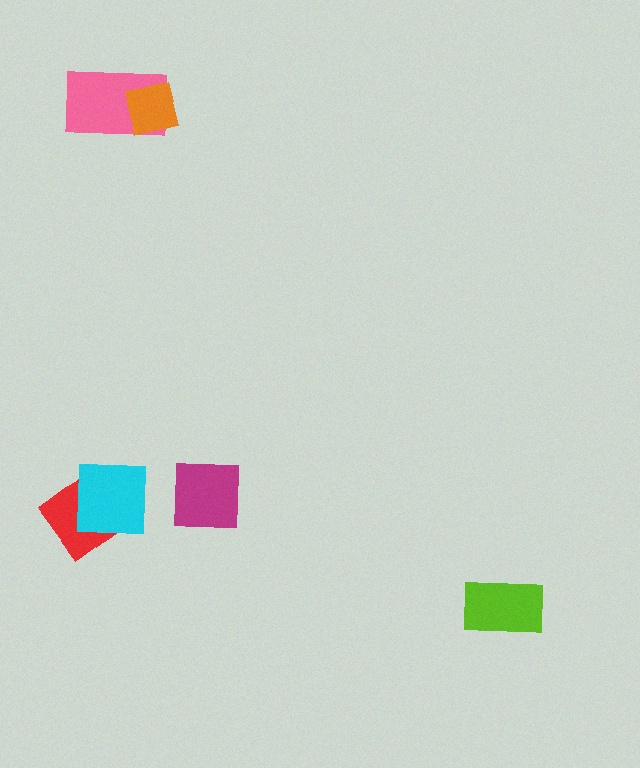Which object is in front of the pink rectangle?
The orange square is in front of the pink rectangle.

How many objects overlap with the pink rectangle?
1 object overlaps with the pink rectangle.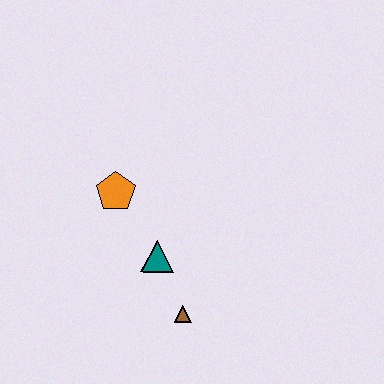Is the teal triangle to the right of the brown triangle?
No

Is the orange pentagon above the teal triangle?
Yes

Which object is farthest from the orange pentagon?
The brown triangle is farthest from the orange pentagon.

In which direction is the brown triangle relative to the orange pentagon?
The brown triangle is below the orange pentagon.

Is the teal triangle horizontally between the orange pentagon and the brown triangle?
Yes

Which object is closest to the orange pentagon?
The teal triangle is closest to the orange pentagon.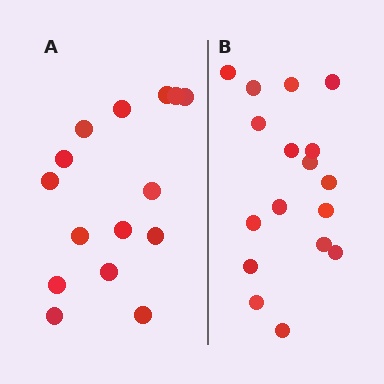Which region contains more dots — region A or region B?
Region B (the right region) has more dots.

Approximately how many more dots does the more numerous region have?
Region B has just a few more — roughly 2 or 3 more dots than region A.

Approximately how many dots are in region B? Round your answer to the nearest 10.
About 20 dots. (The exact count is 17, which rounds to 20.)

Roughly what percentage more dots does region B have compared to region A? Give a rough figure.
About 15% more.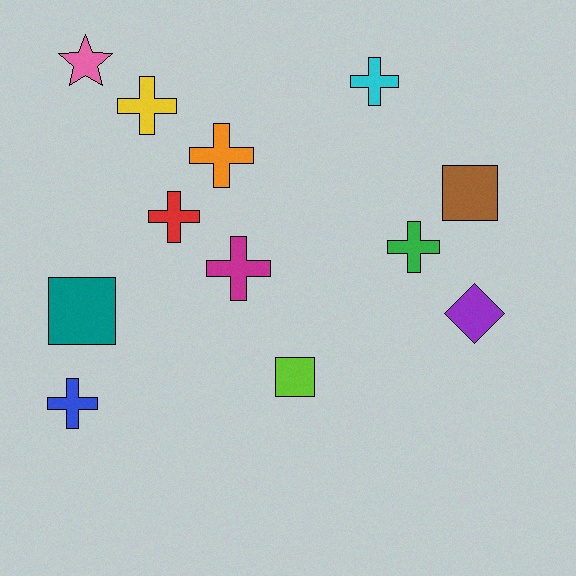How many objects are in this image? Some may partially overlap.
There are 12 objects.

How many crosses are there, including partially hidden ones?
There are 7 crosses.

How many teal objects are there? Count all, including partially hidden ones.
There is 1 teal object.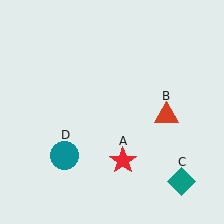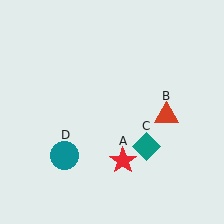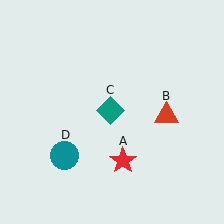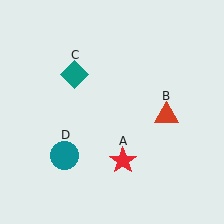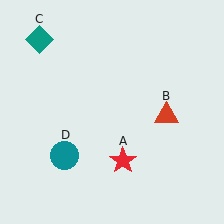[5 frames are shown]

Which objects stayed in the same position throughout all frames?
Red star (object A) and red triangle (object B) and teal circle (object D) remained stationary.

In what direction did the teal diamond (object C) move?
The teal diamond (object C) moved up and to the left.